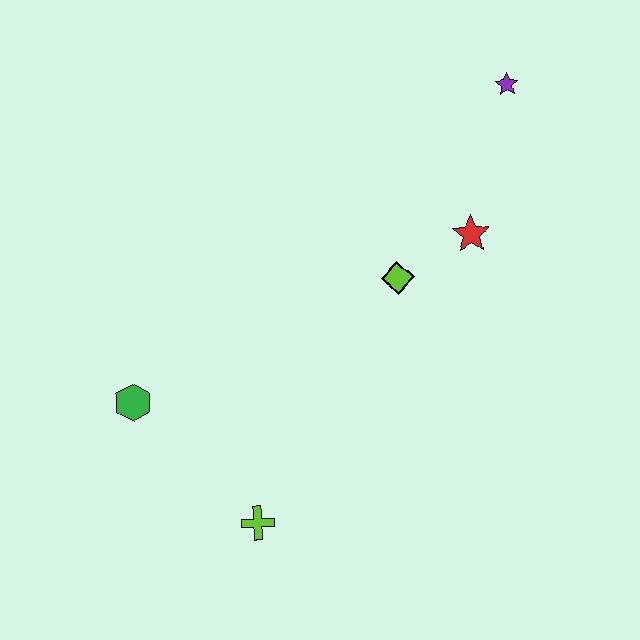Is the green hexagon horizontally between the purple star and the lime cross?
No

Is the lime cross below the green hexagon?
Yes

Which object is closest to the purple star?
The red star is closest to the purple star.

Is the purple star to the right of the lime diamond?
Yes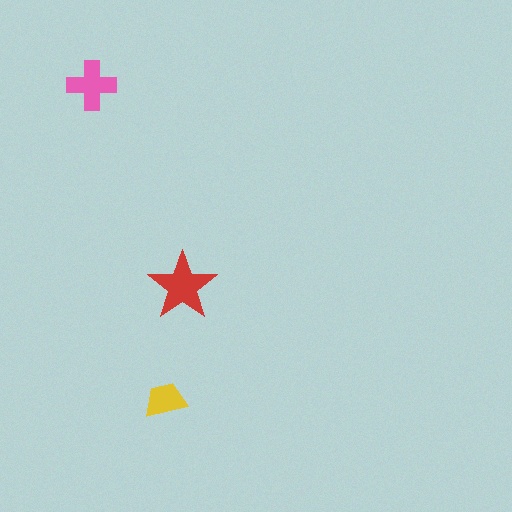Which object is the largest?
The red star.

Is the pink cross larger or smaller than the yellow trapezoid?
Larger.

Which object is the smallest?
The yellow trapezoid.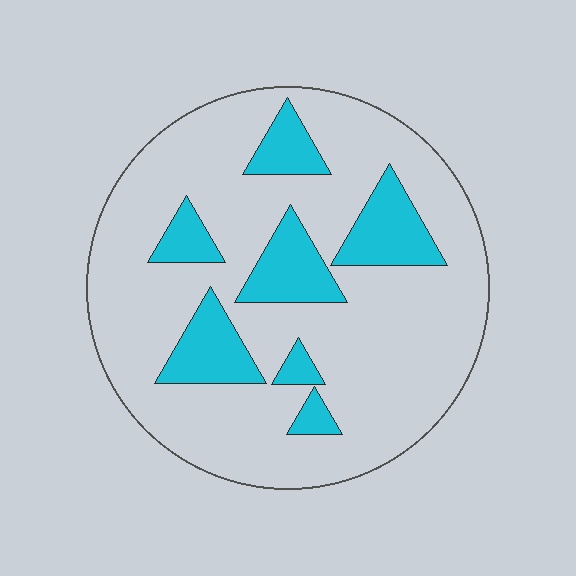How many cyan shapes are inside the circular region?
7.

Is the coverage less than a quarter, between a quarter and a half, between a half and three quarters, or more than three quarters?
Less than a quarter.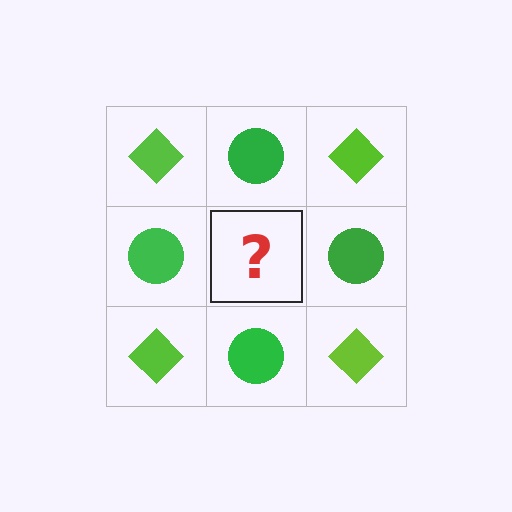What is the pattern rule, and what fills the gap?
The rule is that it alternates lime diamond and green circle in a checkerboard pattern. The gap should be filled with a lime diamond.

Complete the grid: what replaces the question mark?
The question mark should be replaced with a lime diamond.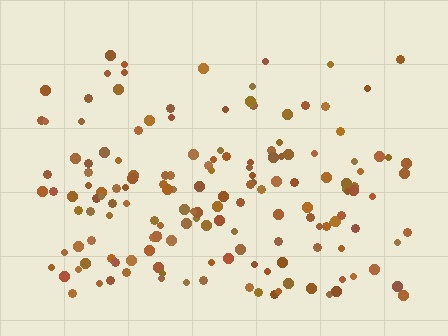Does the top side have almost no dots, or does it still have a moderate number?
Still a moderate number, just noticeably fewer than the bottom.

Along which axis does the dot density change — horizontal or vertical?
Vertical.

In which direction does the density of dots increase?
From top to bottom, with the bottom side densest.